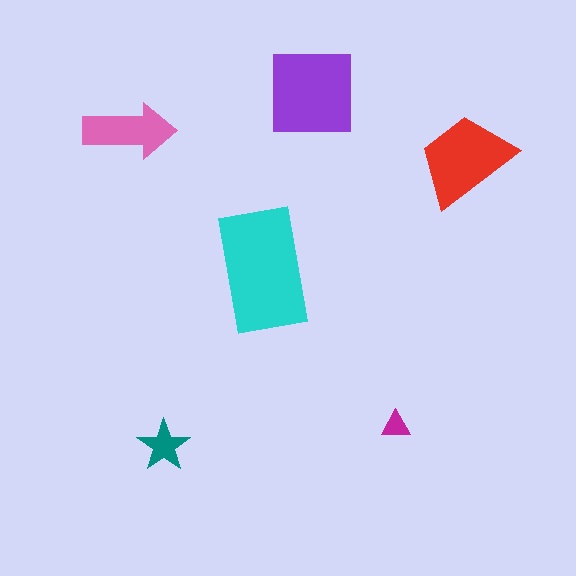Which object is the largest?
The cyan rectangle.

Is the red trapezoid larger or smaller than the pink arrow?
Larger.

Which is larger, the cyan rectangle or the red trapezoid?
The cyan rectangle.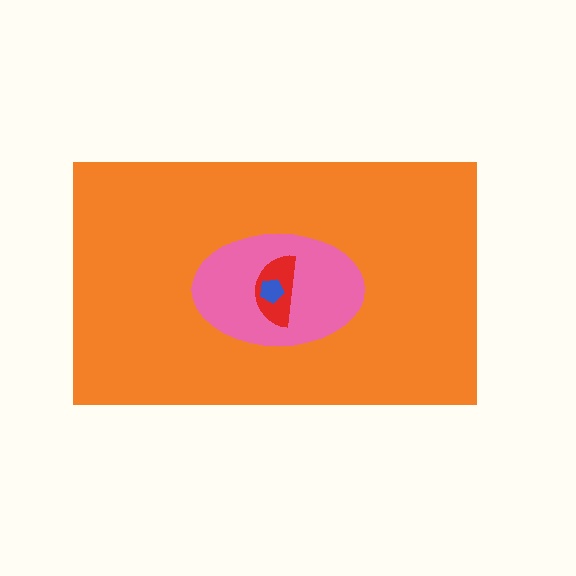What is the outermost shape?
The orange rectangle.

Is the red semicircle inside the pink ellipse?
Yes.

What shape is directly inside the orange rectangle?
The pink ellipse.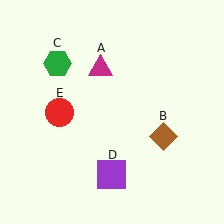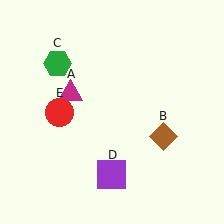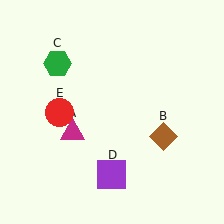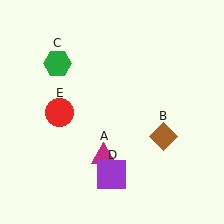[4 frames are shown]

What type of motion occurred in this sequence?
The magenta triangle (object A) rotated counterclockwise around the center of the scene.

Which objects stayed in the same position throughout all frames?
Brown diamond (object B) and green hexagon (object C) and purple square (object D) and red circle (object E) remained stationary.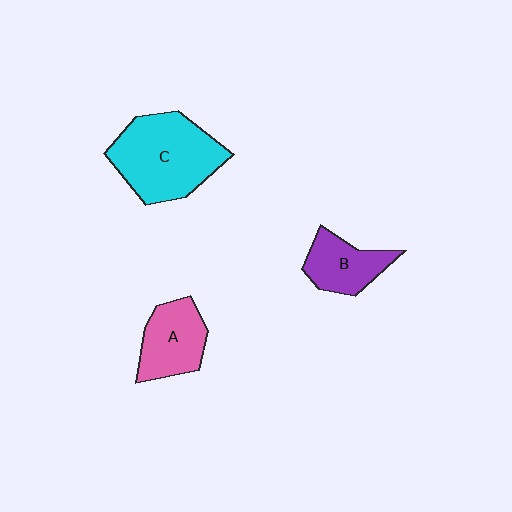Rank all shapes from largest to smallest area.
From largest to smallest: C (cyan), A (pink), B (purple).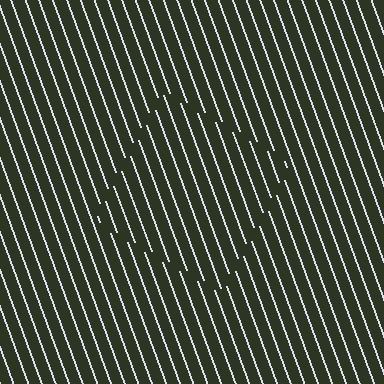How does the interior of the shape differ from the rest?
The interior of the shape contains the same grating, shifted by half a period — the contour is defined by the phase discontinuity where line-ends from the inner and outer gratings abut.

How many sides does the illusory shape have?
4 sides — the line-ends trace a square.